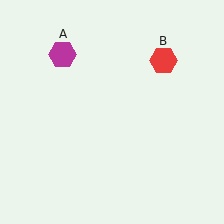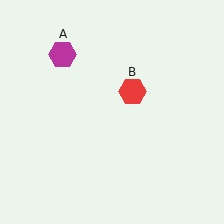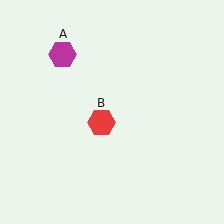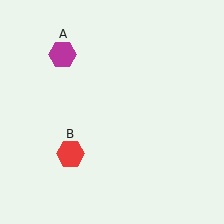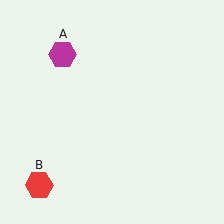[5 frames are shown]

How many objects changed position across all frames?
1 object changed position: red hexagon (object B).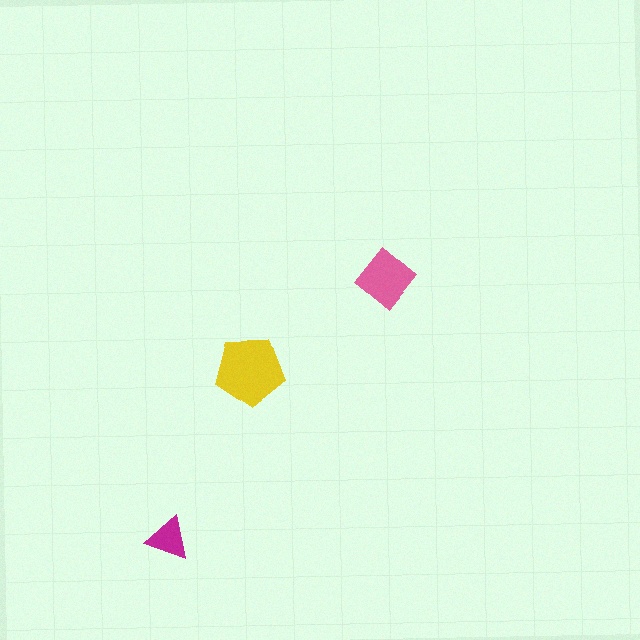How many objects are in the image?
There are 3 objects in the image.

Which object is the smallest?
The magenta triangle.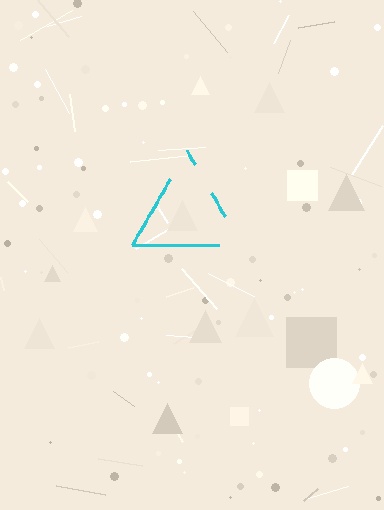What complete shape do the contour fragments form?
The contour fragments form a triangle.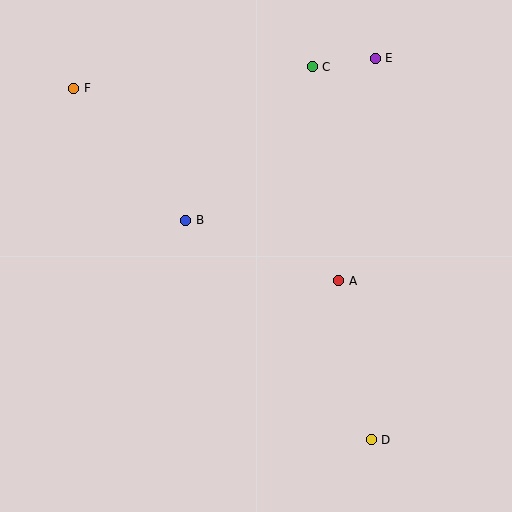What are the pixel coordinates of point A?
Point A is at (339, 281).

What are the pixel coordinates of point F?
Point F is at (74, 88).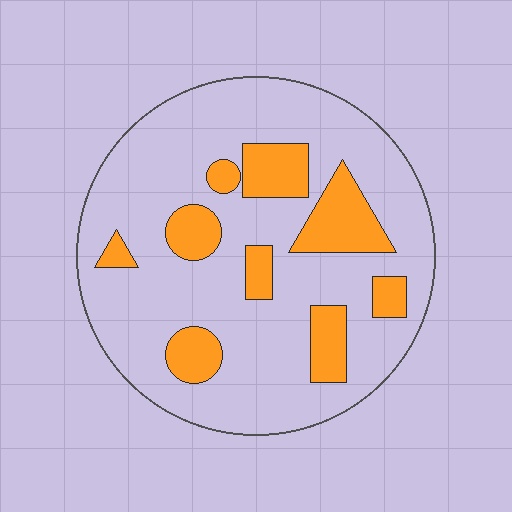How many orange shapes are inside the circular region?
9.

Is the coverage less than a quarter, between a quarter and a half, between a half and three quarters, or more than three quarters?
Less than a quarter.